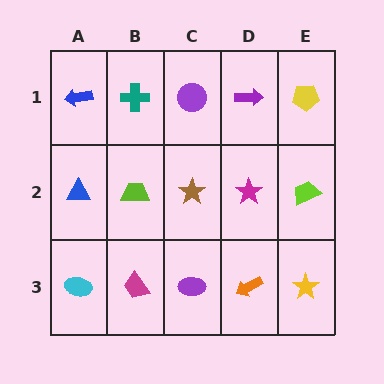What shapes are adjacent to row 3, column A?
A blue triangle (row 2, column A), a magenta trapezoid (row 3, column B).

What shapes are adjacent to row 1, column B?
A lime trapezoid (row 2, column B), a blue arrow (row 1, column A), a purple circle (row 1, column C).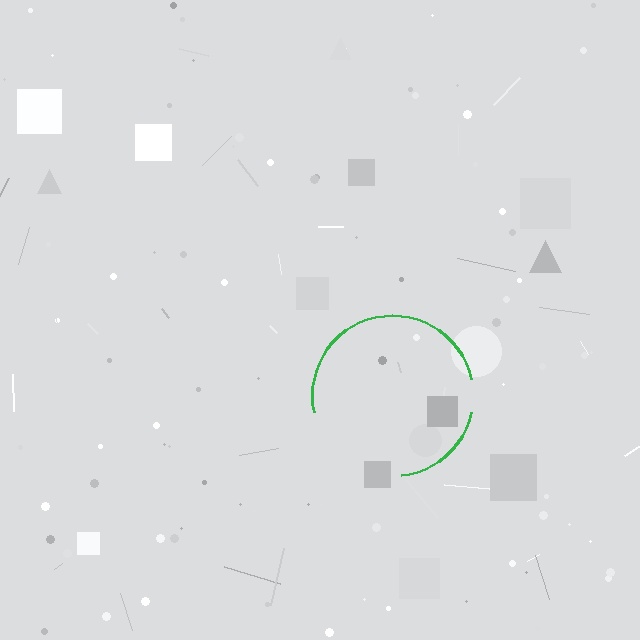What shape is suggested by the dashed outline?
The dashed outline suggests a circle.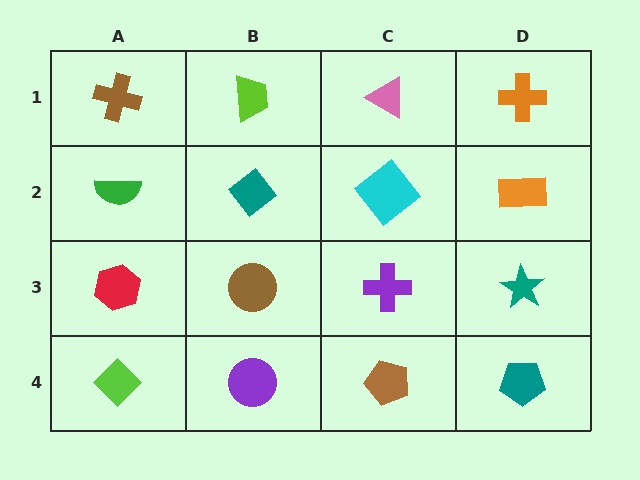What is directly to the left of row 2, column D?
A cyan diamond.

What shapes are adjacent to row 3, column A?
A green semicircle (row 2, column A), a lime diamond (row 4, column A), a brown circle (row 3, column B).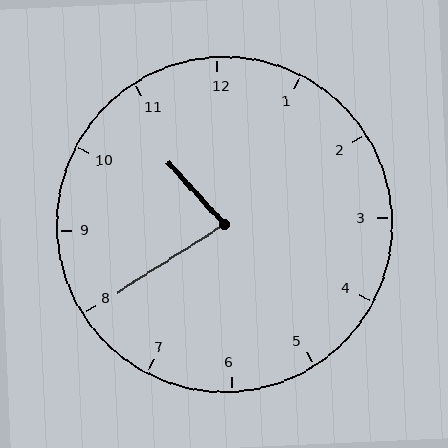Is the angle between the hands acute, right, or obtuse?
It is acute.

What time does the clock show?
10:40.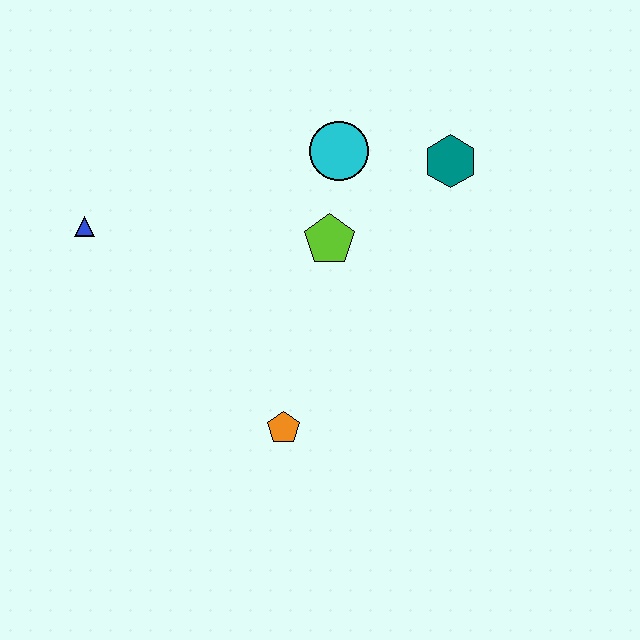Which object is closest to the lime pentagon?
The cyan circle is closest to the lime pentagon.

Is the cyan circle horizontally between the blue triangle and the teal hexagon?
Yes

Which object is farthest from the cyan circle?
The orange pentagon is farthest from the cyan circle.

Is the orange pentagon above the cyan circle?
No